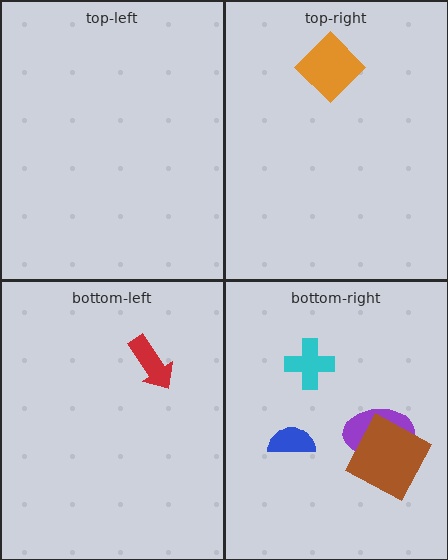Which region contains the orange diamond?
The top-right region.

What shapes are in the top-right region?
The orange diamond.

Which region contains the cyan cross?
The bottom-right region.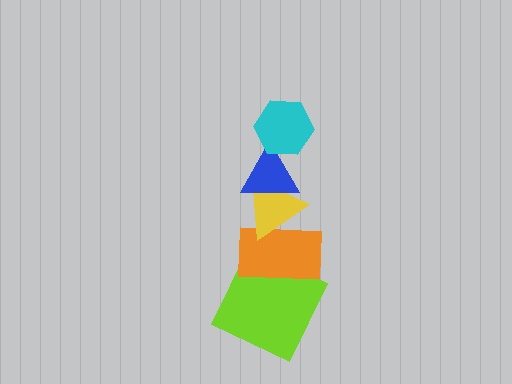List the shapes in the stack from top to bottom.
From top to bottom: the cyan hexagon, the blue triangle, the yellow triangle, the orange rectangle, the lime square.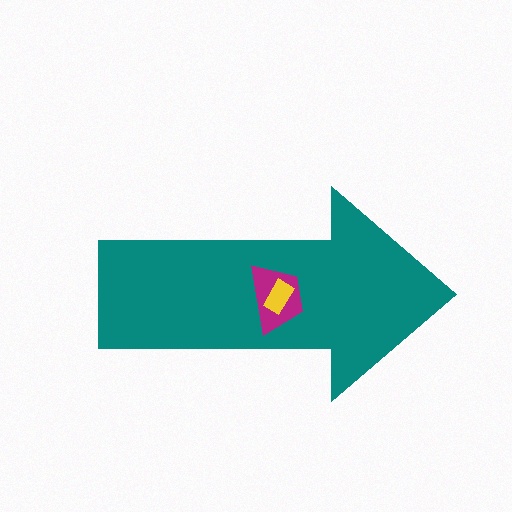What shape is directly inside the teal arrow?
The magenta trapezoid.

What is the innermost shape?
The yellow rectangle.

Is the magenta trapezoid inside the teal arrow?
Yes.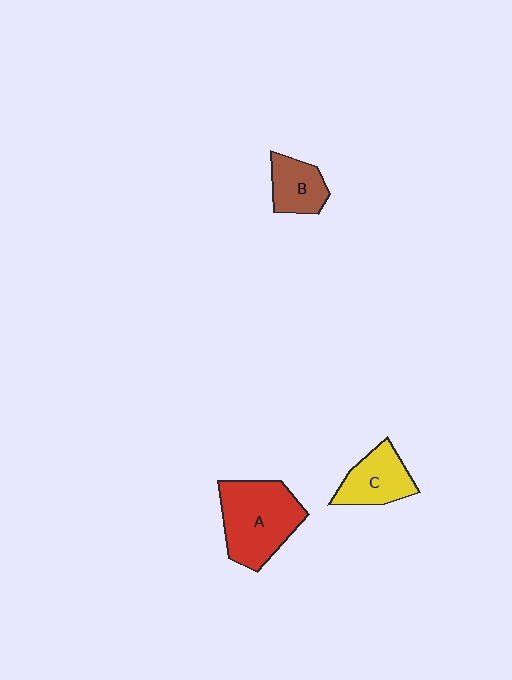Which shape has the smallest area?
Shape B (brown).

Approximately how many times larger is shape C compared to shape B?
Approximately 1.2 times.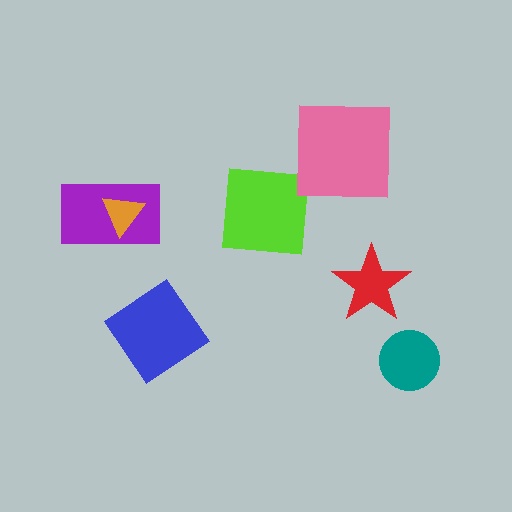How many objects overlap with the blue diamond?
0 objects overlap with the blue diamond.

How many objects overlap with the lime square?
0 objects overlap with the lime square.